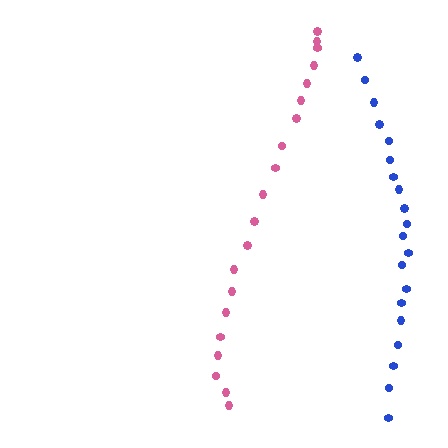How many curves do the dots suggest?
There are 2 distinct paths.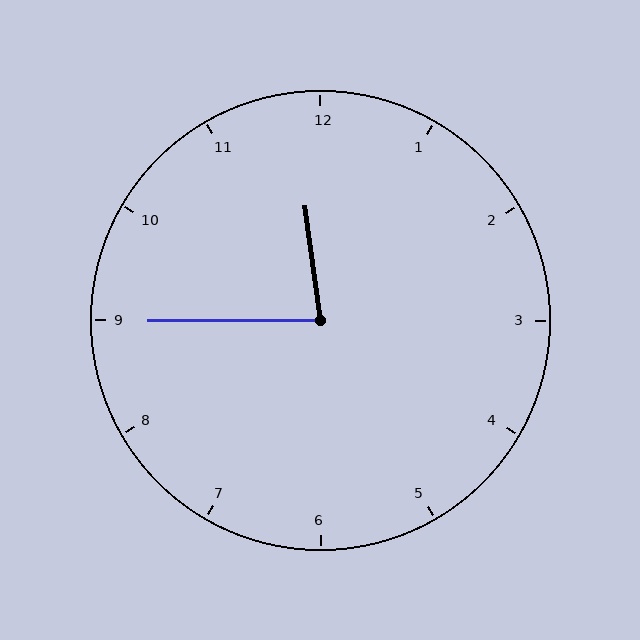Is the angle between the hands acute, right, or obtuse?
It is acute.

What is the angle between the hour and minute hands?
Approximately 82 degrees.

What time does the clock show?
11:45.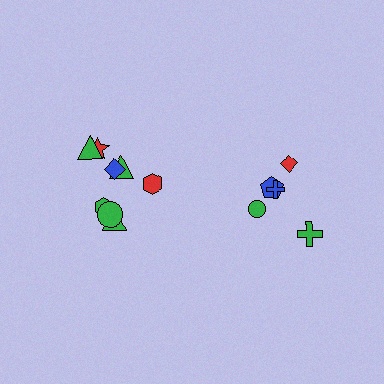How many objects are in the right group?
There are 5 objects.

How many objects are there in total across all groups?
There are 13 objects.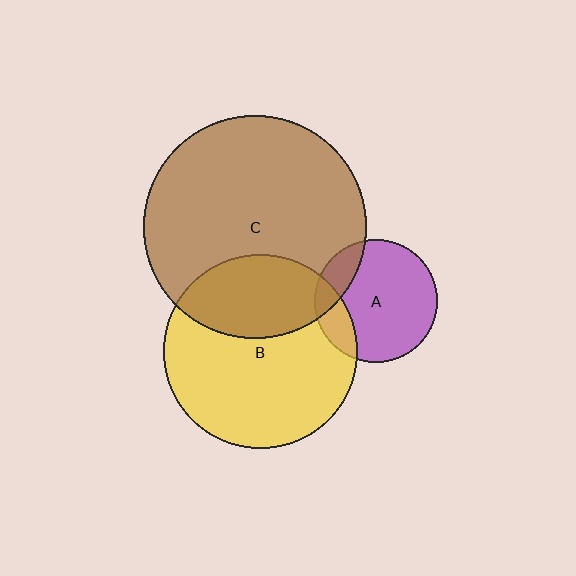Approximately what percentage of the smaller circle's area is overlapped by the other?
Approximately 15%.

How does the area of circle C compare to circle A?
Approximately 3.3 times.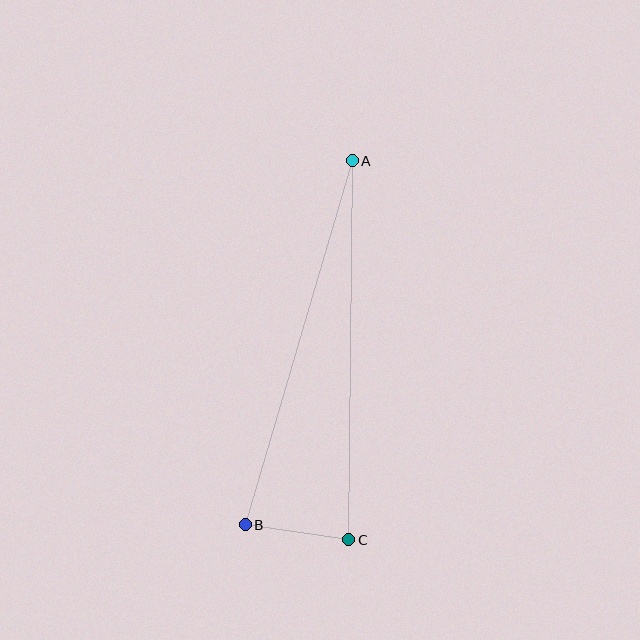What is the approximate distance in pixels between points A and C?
The distance between A and C is approximately 379 pixels.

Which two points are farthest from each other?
Points A and B are farthest from each other.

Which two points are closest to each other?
Points B and C are closest to each other.